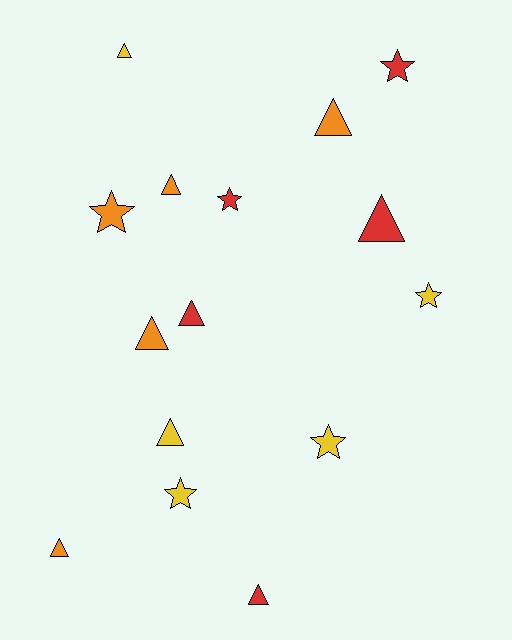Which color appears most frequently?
Red, with 5 objects.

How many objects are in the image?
There are 15 objects.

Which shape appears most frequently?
Triangle, with 9 objects.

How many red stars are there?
There are 2 red stars.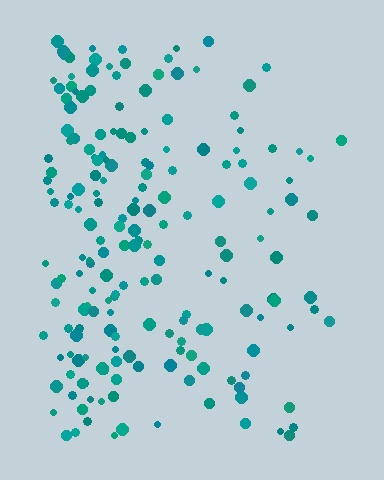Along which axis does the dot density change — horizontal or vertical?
Horizontal.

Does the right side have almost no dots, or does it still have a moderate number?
Still a moderate number, just noticeably fewer than the left.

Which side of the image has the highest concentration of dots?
The left.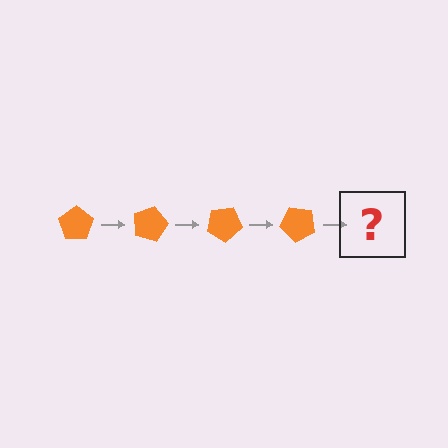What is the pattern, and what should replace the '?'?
The pattern is that the pentagon rotates 15 degrees each step. The '?' should be an orange pentagon rotated 60 degrees.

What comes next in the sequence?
The next element should be an orange pentagon rotated 60 degrees.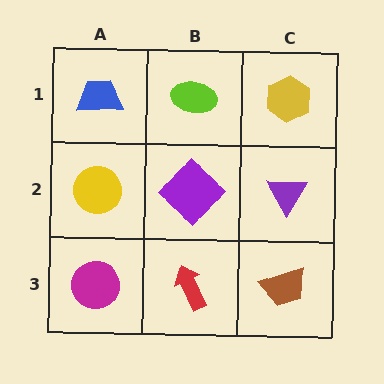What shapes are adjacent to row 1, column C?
A purple triangle (row 2, column C), a lime ellipse (row 1, column B).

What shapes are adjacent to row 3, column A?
A yellow circle (row 2, column A), a red arrow (row 3, column B).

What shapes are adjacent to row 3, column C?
A purple triangle (row 2, column C), a red arrow (row 3, column B).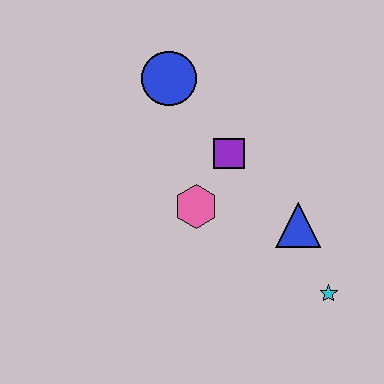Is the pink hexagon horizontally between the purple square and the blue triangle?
No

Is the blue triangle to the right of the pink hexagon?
Yes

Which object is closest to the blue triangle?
The cyan star is closest to the blue triangle.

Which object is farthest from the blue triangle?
The blue circle is farthest from the blue triangle.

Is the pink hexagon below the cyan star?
No